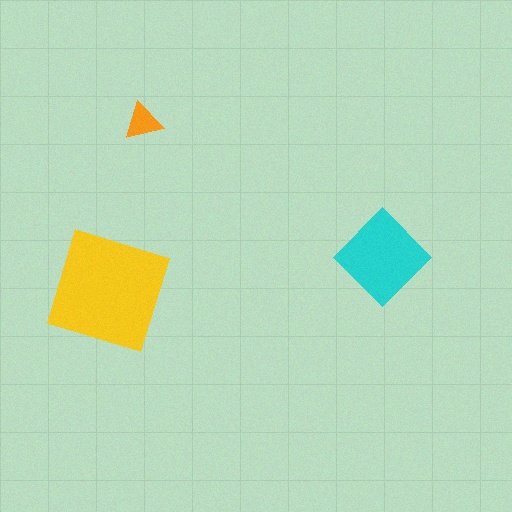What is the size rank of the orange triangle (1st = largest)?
3rd.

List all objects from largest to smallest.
The yellow square, the cyan diamond, the orange triangle.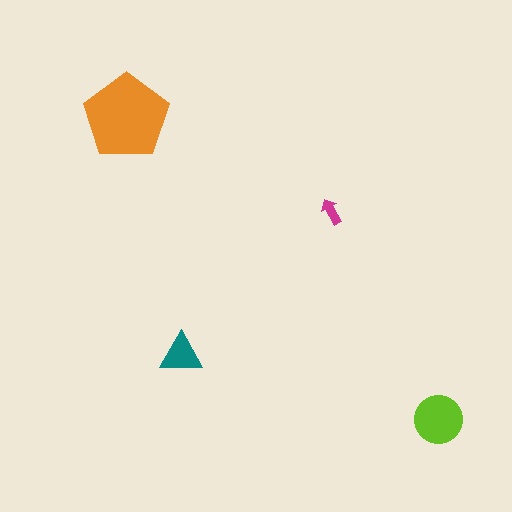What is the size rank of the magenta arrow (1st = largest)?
4th.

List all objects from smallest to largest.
The magenta arrow, the teal triangle, the lime circle, the orange pentagon.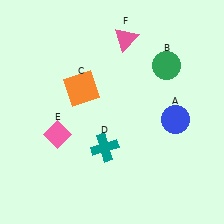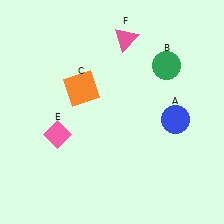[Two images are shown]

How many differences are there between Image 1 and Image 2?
There is 1 difference between the two images.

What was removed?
The teal cross (D) was removed in Image 2.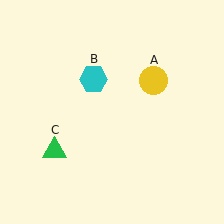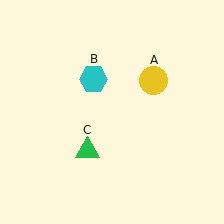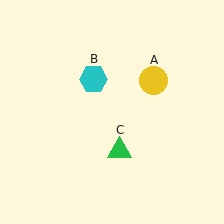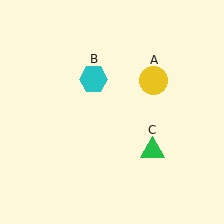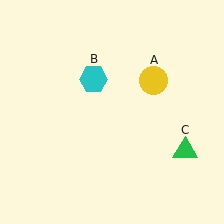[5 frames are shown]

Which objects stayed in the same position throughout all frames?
Yellow circle (object A) and cyan hexagon (object B) remained stationary.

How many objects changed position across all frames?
1 object changed position: green triangle (object C).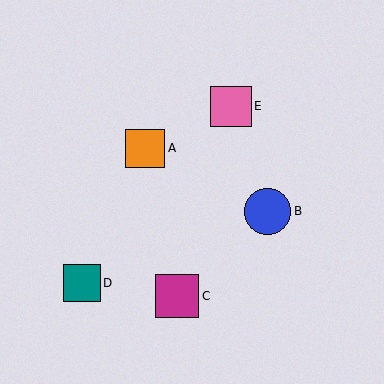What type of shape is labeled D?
Shape D is a teal square.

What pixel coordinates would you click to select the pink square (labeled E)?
Click at (231, 106) to select the pink square E.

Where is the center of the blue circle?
The center of the blue circle is at (268, 211).